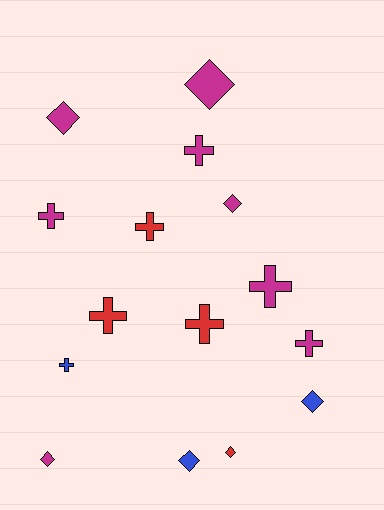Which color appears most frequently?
Magenta, with 8 objects.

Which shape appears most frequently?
Cross, with 8 objects.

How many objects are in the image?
There are 15 objects.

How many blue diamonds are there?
There are 2 blue diamonds.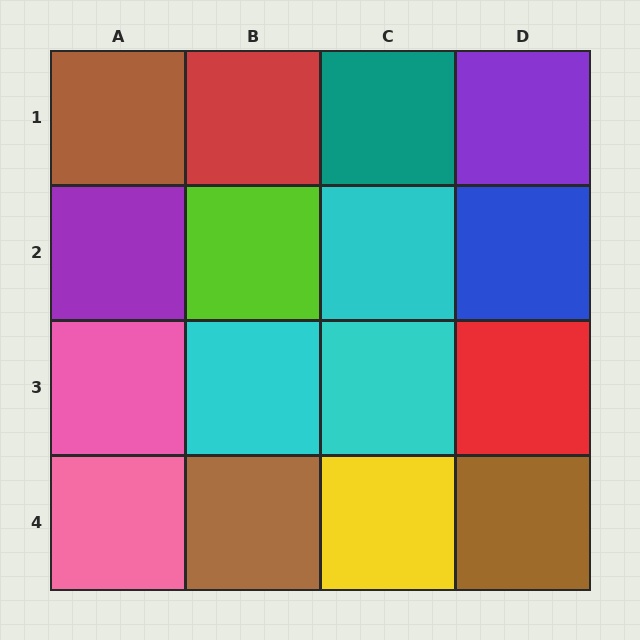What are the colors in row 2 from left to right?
Purple, lime, cyan, blue.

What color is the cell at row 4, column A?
Pink.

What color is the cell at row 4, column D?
Brown.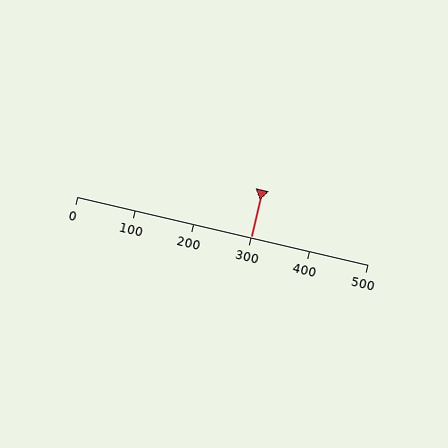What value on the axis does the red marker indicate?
The marker indicates approximately 300.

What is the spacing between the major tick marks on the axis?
The major ticks are spaced 100 apart.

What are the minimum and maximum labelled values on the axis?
The axis runs from 0 to 500.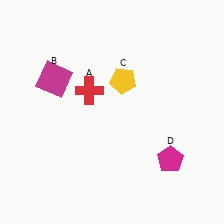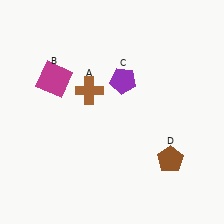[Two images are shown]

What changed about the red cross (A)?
In Image 1, A is red. In Image 2, it changed to brown.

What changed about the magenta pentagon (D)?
In Image 1, D is magenta. In Image 2, it changed to brown.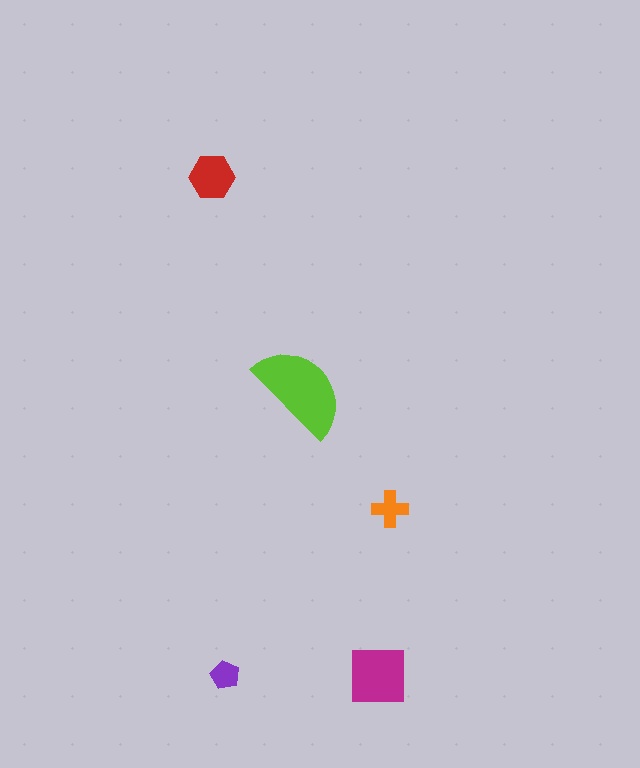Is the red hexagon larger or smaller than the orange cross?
Larger.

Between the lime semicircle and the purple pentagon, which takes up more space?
The lime semicircle.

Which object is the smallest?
The purple pentagon.